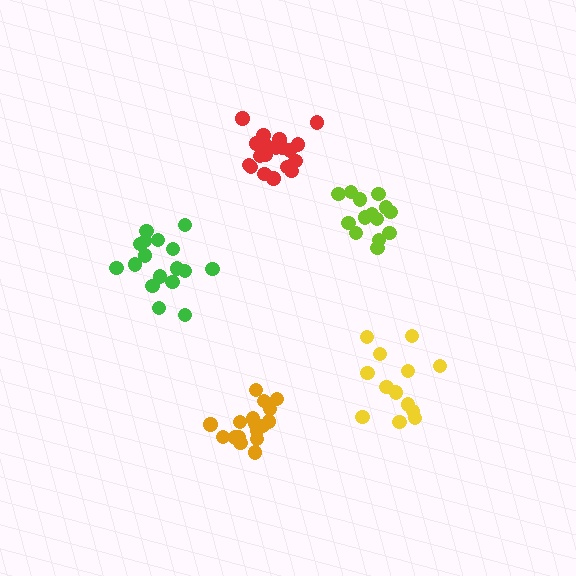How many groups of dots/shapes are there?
There are 5 groups.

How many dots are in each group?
Group 1: 19 dots, Group 2: 13 dots, Group 3: 17 dots, Group 4: 17 dots, Group 5: 14 dots (80 total).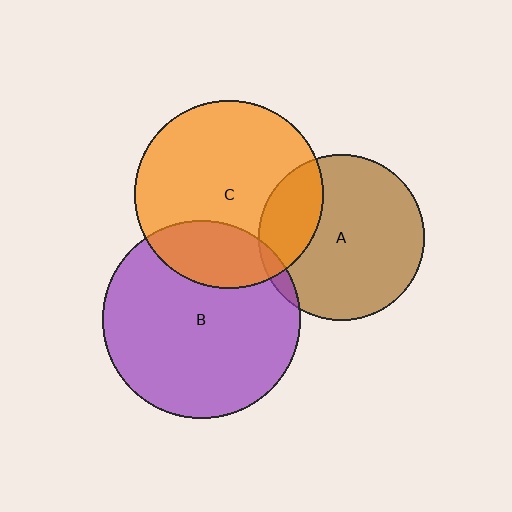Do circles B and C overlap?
Yes.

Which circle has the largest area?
Circle B (purple).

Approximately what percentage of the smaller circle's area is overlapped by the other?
Approximately 25%.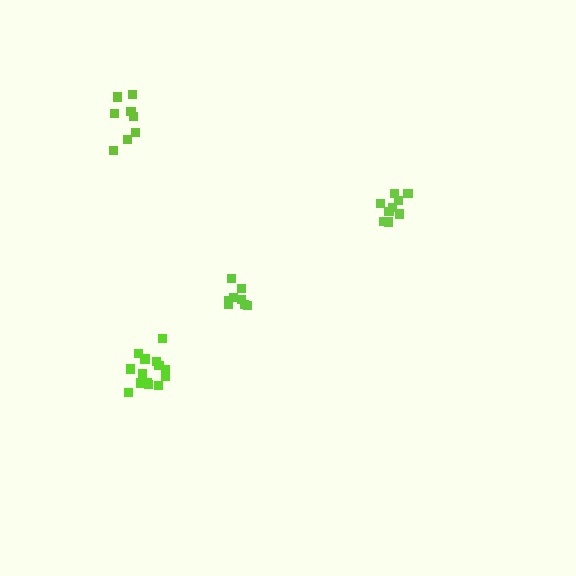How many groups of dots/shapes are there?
There are 4 groups.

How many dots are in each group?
Group 1: 8 dots, Group 2: 14 dots, Group 3: 9 dots, Group 4: 8 dots (39 total).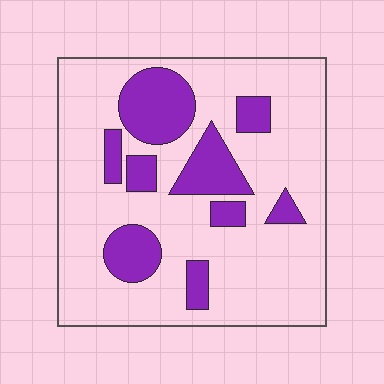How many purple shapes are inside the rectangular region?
9.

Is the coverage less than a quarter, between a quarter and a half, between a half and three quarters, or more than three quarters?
Less than a quarter.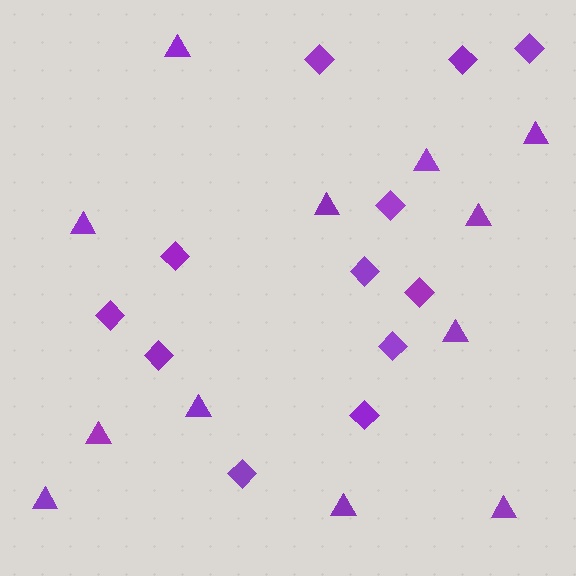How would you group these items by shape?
There are 2 groups: one group of triangles (12) and one group of diamonds (12).